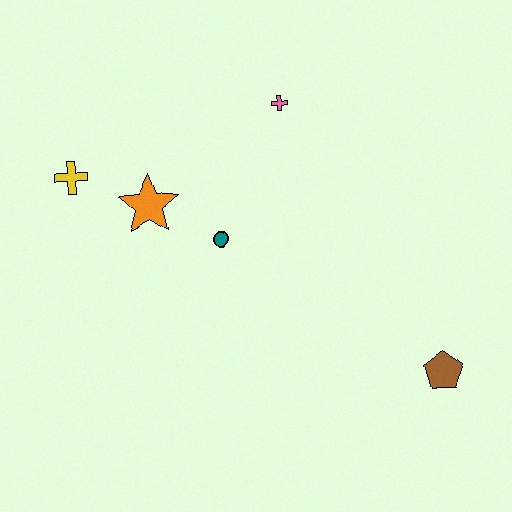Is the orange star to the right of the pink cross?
No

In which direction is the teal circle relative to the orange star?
The teal circle is to the right of the orange star.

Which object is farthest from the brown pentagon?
The yellow cross is farthest from the brown pentagon.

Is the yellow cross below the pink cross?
Yes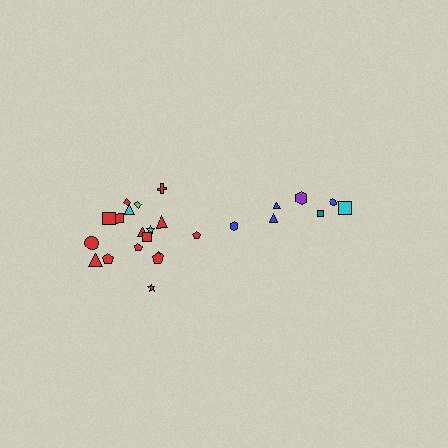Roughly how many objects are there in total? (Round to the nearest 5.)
Roughly 25 objects in total.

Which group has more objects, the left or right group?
The left group.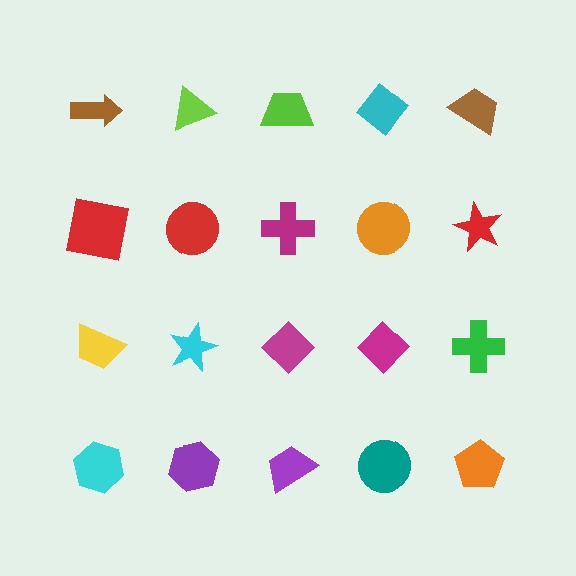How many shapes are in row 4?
5 shapes.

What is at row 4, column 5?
An orange pentagon.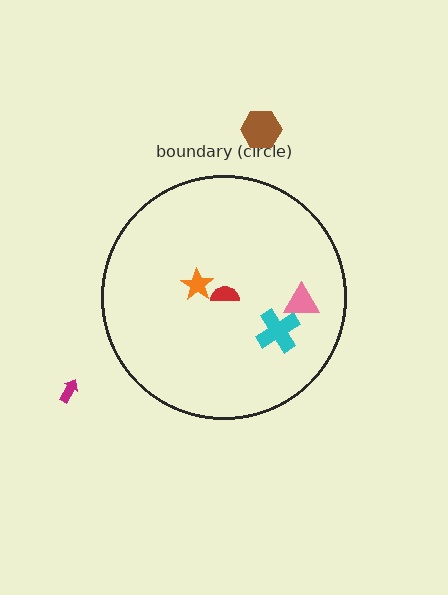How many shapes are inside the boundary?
4 inside, 2 outside.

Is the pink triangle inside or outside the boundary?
Inside.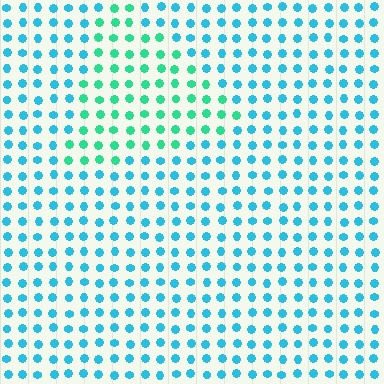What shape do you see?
I see a triangle.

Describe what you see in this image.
The image is filled with small cyan elements in a uniform arrangement. A triangle-shaped region is visible where the elements are tinted to a slightly different hue, forming a subtle color boundary.